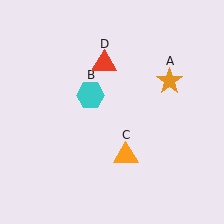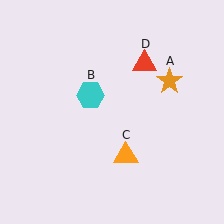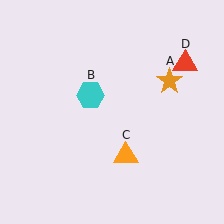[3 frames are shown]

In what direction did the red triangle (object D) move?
The red triangle (object D) moved right.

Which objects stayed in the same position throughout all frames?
Orange star (object A) and cyan hexagon (object B) and orange triangle (object C) remained stationary.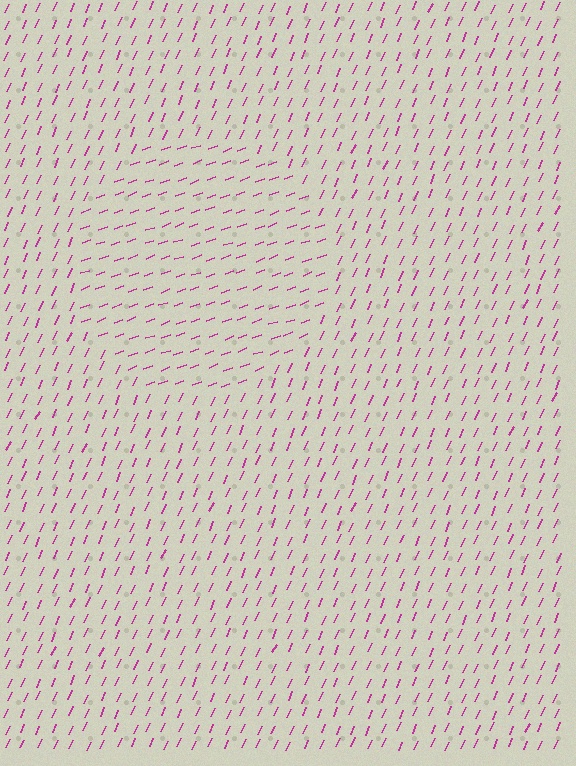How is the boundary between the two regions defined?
The boundary is defined purely by a change in line orientation (approximately 45 degrees difference). All lines are the same color and thickness.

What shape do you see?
I see a circle.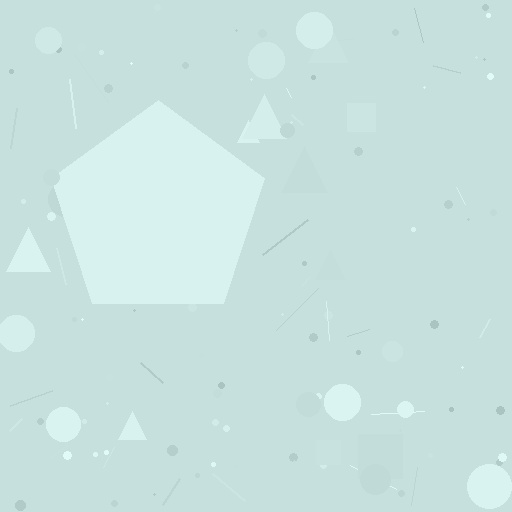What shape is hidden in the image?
A pentagon is hidden in the image.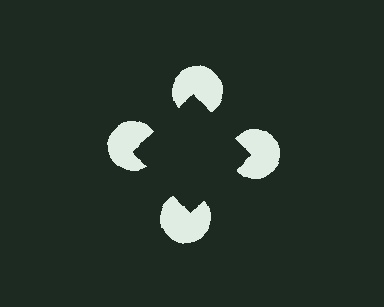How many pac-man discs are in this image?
There are 4 — one at each vertex of the illusory square.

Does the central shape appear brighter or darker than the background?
It typically appears slightly darker than the background, even though no actual brightness change is drawn.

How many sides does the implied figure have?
4 sides.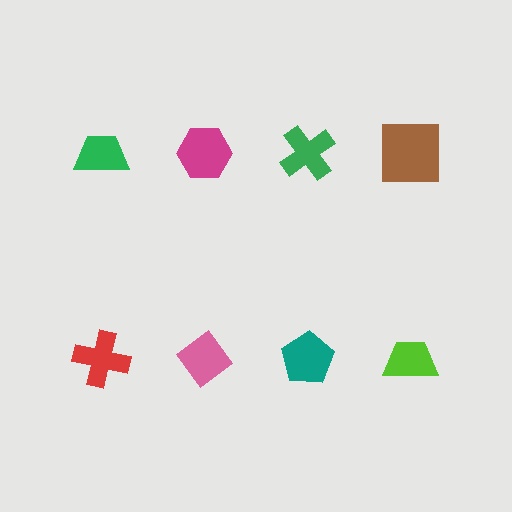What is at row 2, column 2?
A pink diamond.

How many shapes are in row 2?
4 shapes.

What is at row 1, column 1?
A green trapezoid.